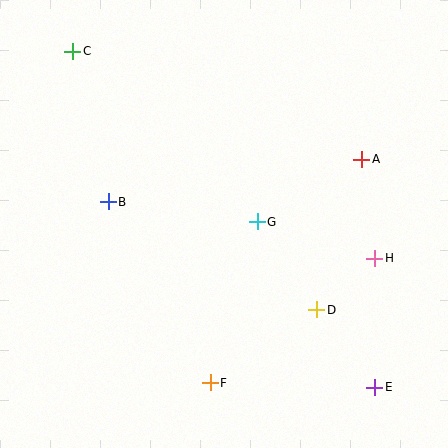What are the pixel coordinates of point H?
Point H is at (375, 258).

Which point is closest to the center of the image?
Point G at (257, 222) is closest to the center.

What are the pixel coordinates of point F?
Point F is at (210, 383).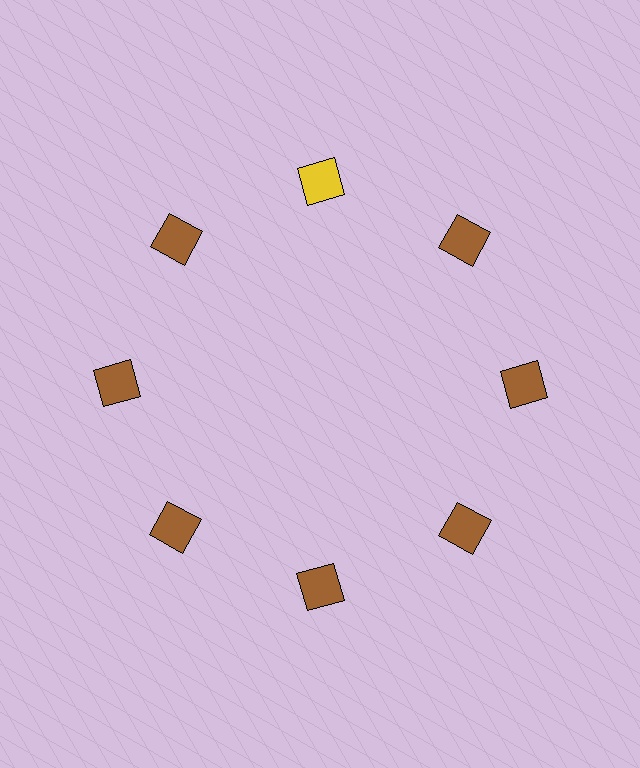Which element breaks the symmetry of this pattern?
The yellow square at roughly the 12 o'clock position breaks the symmetry. All other shapes are brown squares.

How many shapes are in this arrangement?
There are 8 shapes arranged in a ring pattern.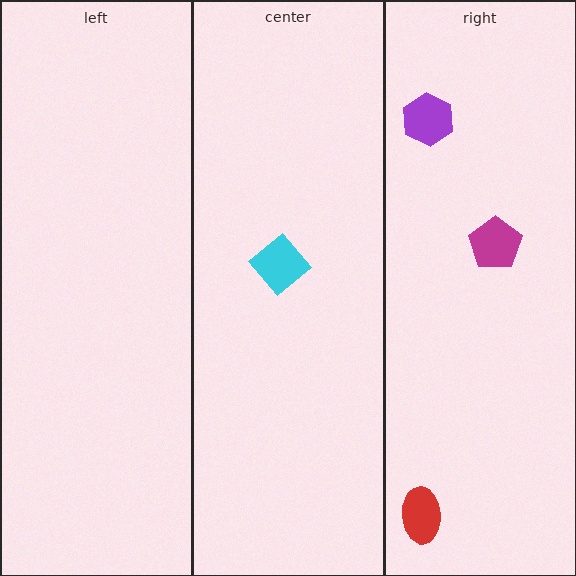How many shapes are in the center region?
1.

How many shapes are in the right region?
3.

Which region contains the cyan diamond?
The center region.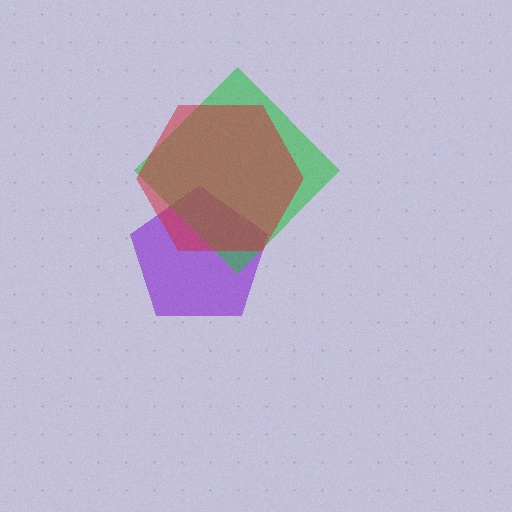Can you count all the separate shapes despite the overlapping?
Yes, there are 3 separate shapes.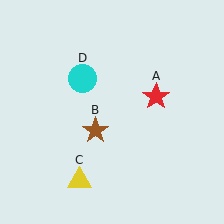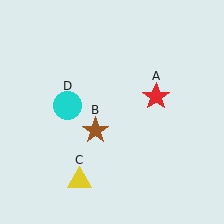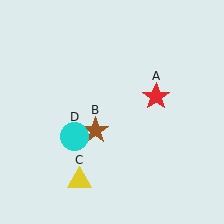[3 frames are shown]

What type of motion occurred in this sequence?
The cyan circle (object D) rotated counterclockwise around the center of the scene.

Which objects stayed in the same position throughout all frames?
Red star (object A) and brown star (object B) and yellow triangle (object C) remained stationary.